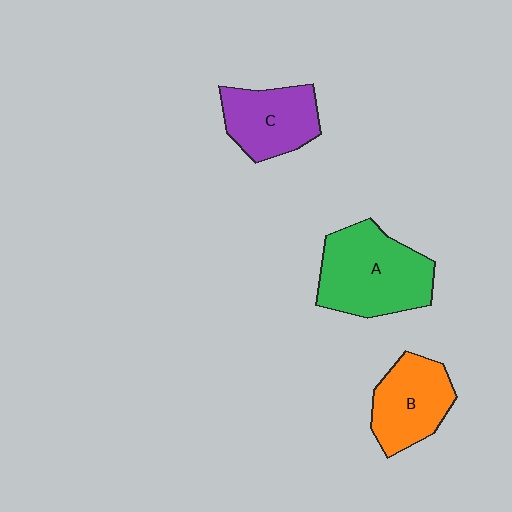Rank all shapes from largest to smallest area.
From largest to smallest: A (green), B (orange), C (purple).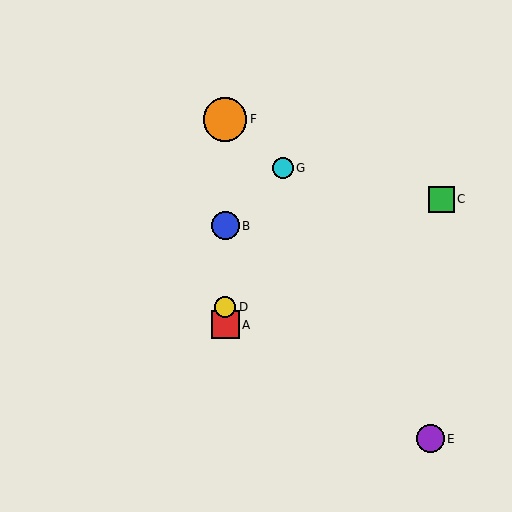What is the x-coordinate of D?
Object D is at x≈225.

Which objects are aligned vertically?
Objects A, B, D, F are aligned vertically.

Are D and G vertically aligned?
No, D is at x≈225 and G is at x≈283.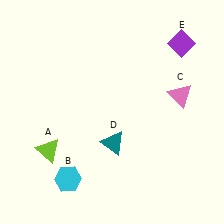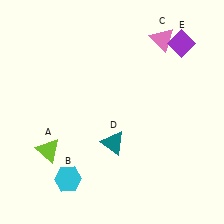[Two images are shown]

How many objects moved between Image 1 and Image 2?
1 object moved between the two images.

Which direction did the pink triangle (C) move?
The pink triangle (C) moved up.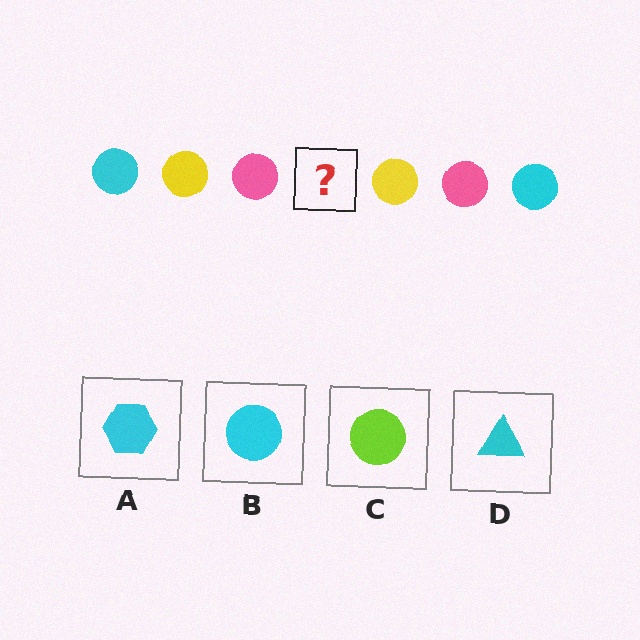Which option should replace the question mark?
Option B.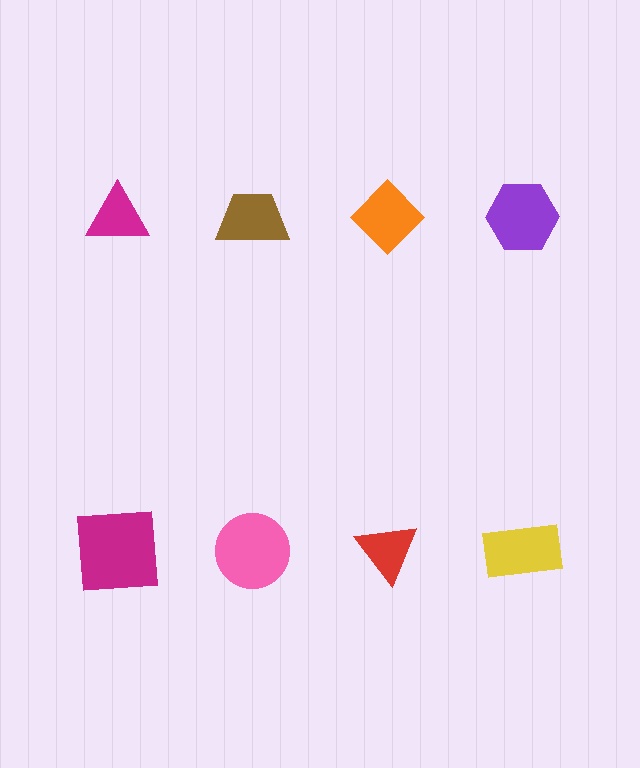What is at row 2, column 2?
A pink circle.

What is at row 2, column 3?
A red triangle.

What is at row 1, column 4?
A purple hexagon.